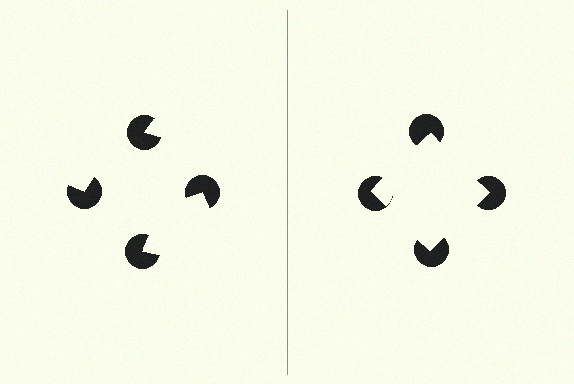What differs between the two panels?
The pac-man discs are positioned identically on both sides; only the wedge orientations differ. On the right they align to a square; on the left they are misaligned.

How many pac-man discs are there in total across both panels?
8 — 4 on each side.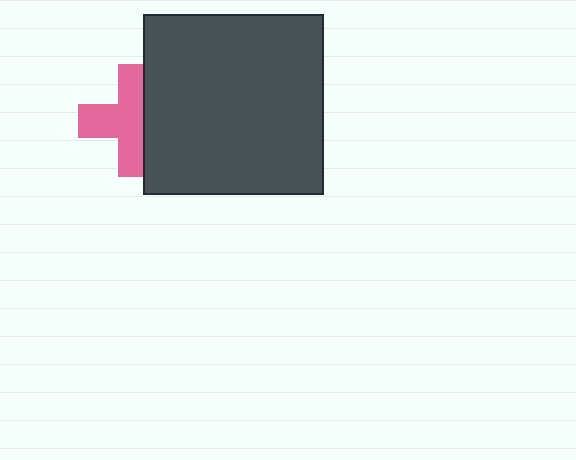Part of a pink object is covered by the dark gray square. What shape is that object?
It is a cross.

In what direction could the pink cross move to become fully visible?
The pink cross could move left. That would shift it out from behind the dark gray square entirely.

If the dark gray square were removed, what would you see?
You would see the complete pink cross.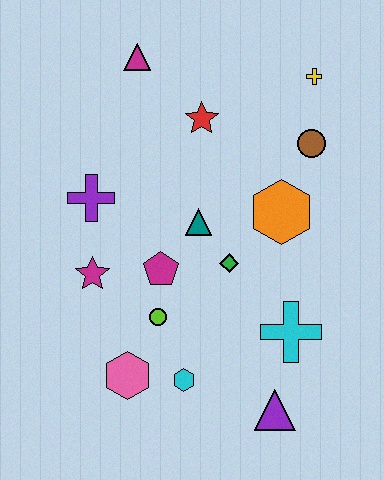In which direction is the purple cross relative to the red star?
The purple cross is to the left of the red star.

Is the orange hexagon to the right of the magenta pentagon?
Yes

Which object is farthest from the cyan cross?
The magenta triangle is farthest from the cyan cross.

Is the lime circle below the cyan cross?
No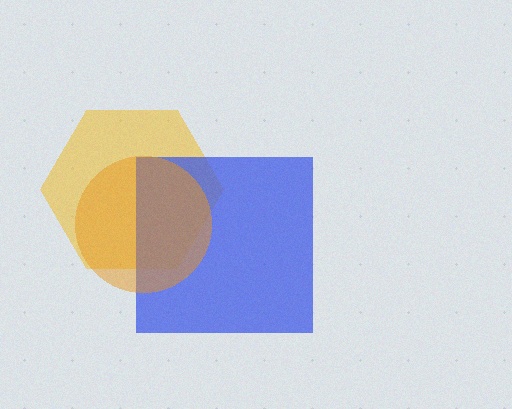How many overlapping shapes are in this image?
There are 3 overlapping shapes in the image.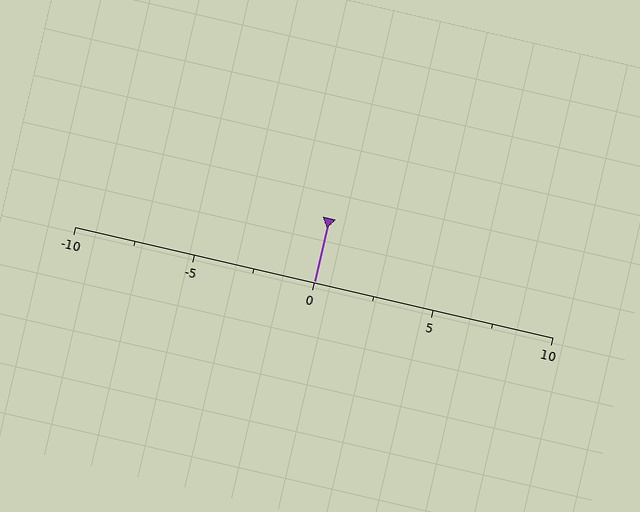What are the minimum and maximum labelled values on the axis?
The axis runs from -10 to 10.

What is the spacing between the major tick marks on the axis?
The major ticks are spaced 5 apart.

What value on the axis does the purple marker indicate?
The marker indicates approximately 0.